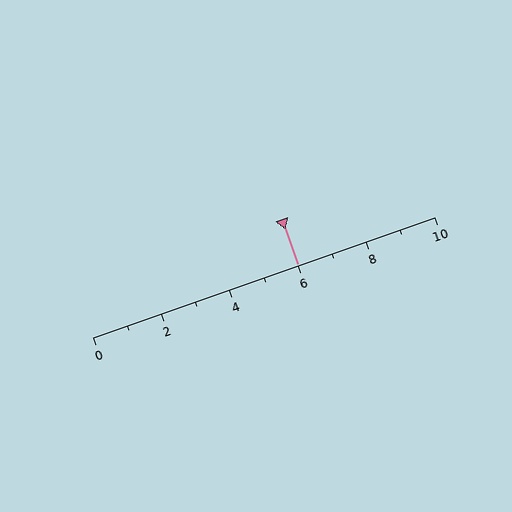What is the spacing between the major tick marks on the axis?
The major ticks are spaced 2 apart.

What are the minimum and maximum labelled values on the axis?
The axis runs from 0 to 10.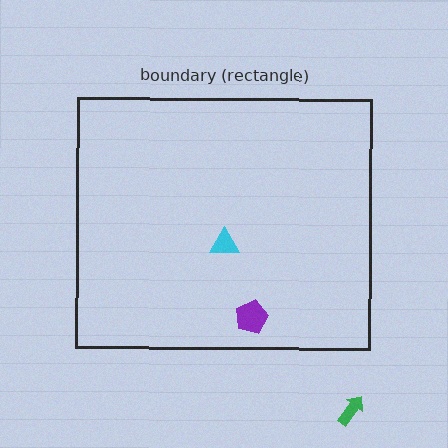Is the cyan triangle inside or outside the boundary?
Inside.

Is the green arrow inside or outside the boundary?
Outside.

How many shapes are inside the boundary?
2 inside, 1 outside.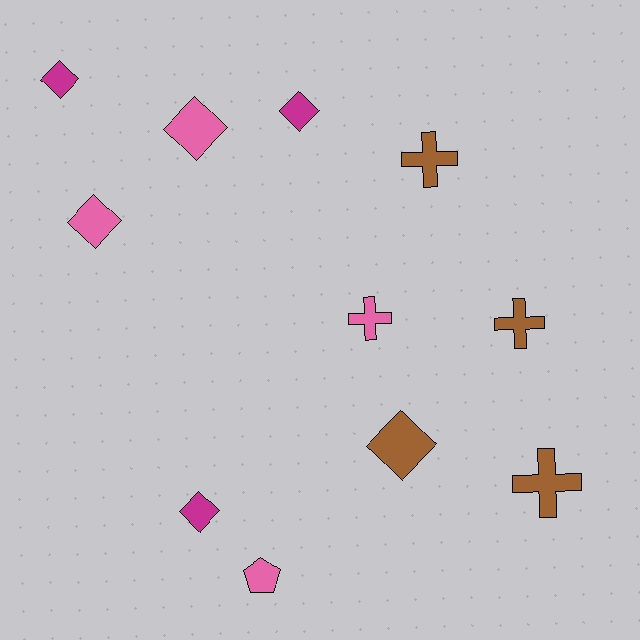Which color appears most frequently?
Pink, with 4 objects.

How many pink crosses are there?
There is 1 pink cross.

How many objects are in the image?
There are 11 objects.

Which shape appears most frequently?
Diamond, with 6 objects.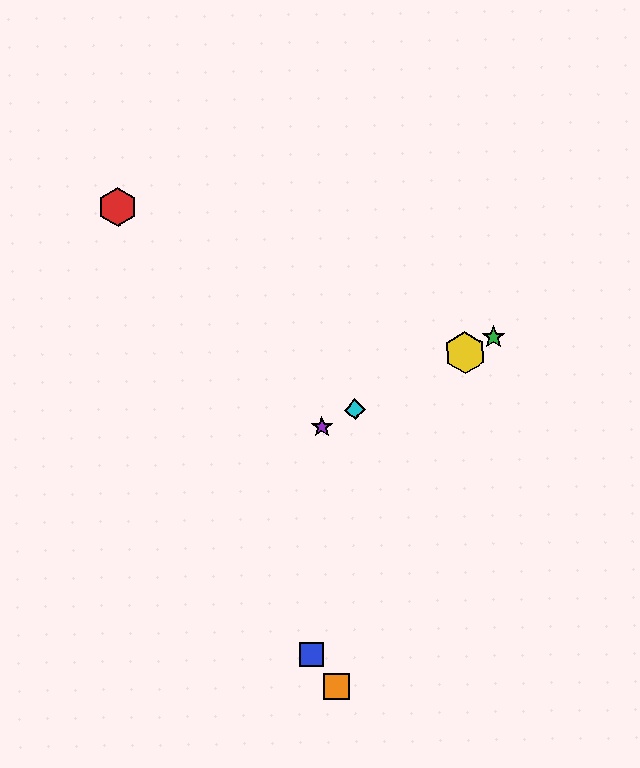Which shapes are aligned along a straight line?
The green star, the yellow hexagon, the purple star, the cyan diamond are aligned along a straight line.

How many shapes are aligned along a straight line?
4 shapes (the green star, the yellow hexagon, the purple star, the cyan diamond) are aligned along a straight line.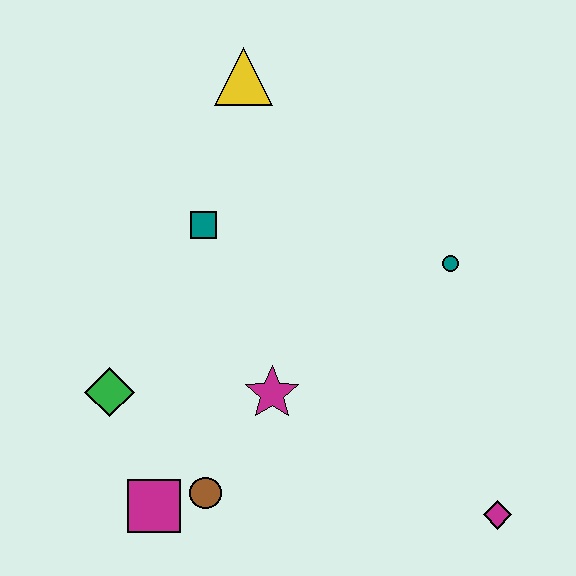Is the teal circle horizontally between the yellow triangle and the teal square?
No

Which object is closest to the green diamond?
The magenta square is closest to the green diamond.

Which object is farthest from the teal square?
The magenta diamond is farthest from the teal square.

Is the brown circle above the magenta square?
Yes